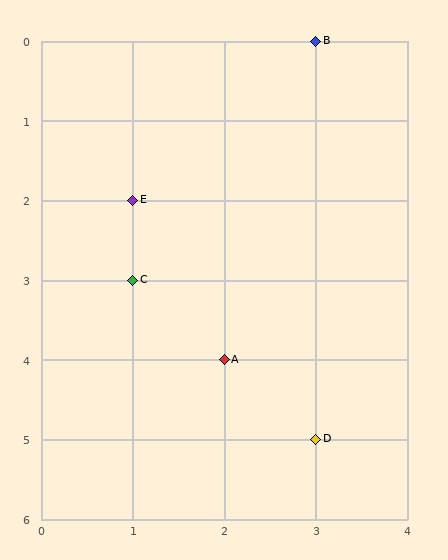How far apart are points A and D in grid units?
Points A and D are 1 column and 1 row apart (about 1.4 grid units diagonally).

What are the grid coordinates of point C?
Point C is at grid coordinates (1, 3).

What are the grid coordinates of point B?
Point B is at grid coordinates (3, 0).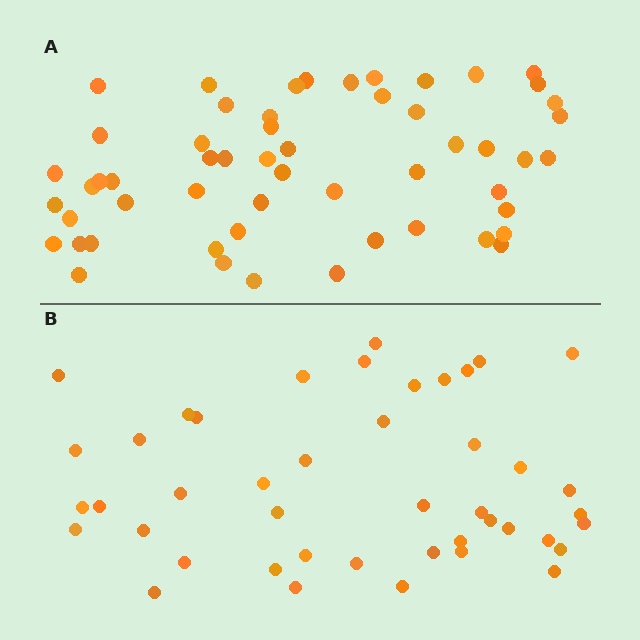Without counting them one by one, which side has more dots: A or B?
Region A (the top region) has more dots.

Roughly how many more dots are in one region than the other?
Region A has roughly 12 or so more dots than region B.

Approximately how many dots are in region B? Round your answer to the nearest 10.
About 40 dots. (The exact count is 44, which rounds to 40.)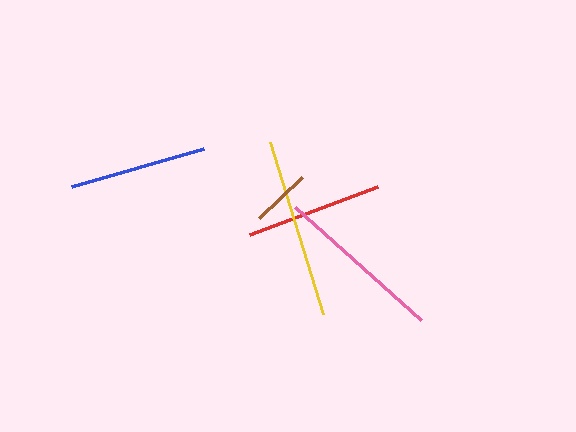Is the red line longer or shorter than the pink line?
The pink line is longer than the red line.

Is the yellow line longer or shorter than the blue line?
The yellow line is longer than the blue line.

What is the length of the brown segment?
The brown segment is approximately 60 pixels long.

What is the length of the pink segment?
The pink segment is approximately 169 pixels long.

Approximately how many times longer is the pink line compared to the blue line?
The pink line is approximately 1.2 times the length of the blue line.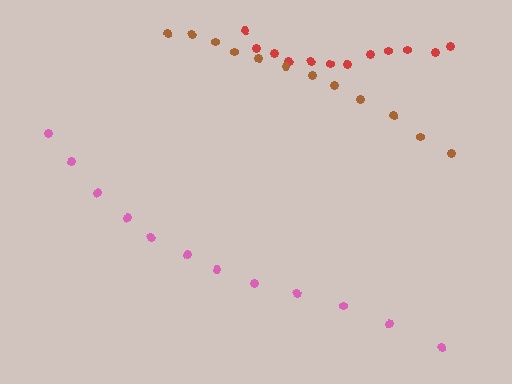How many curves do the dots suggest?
There are 3 distinct paths.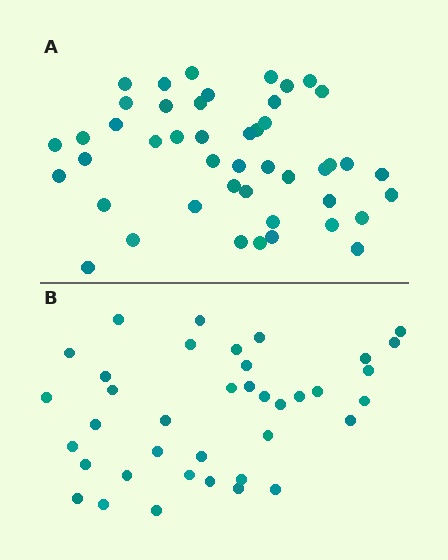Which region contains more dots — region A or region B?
Region A (the top region) has more dots.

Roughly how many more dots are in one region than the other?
Region A has roughly 8 or so more dots than region B.